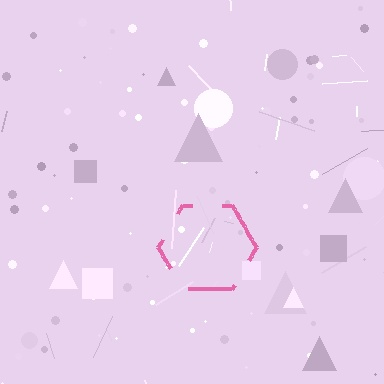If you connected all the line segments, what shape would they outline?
They would outline a hexagon.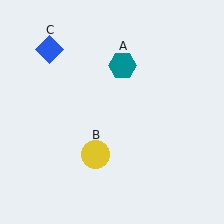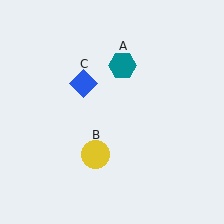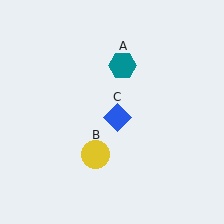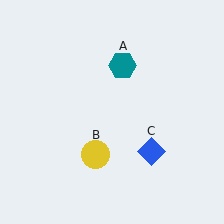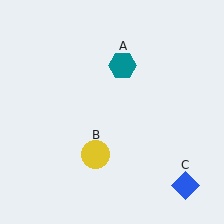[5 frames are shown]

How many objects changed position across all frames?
1 object changed position: blue diamond (object C).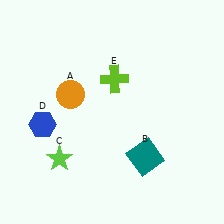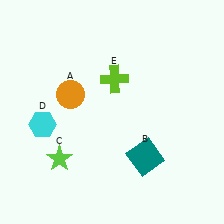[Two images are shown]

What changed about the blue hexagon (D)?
In Image 1, D is blue. In Image 2, it changed to cyan.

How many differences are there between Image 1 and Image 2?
There is 1 difference between the two images.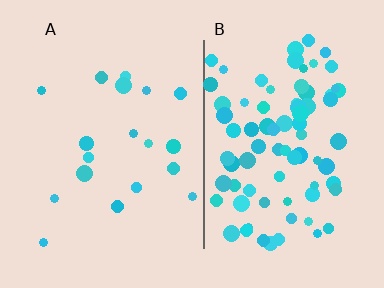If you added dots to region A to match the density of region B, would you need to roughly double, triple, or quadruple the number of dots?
Approximately quadruple.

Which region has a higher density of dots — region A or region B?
B (the right).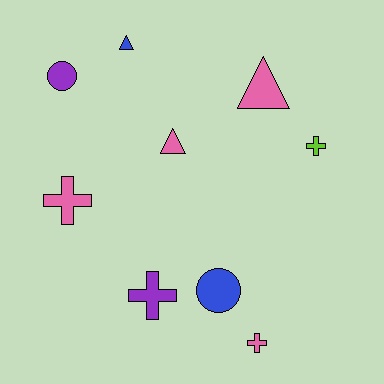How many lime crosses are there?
There is 1 lime cross.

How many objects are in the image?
There are 9 objects.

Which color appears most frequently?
Pink, with 4 objects.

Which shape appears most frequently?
Cross, with 4 objects.